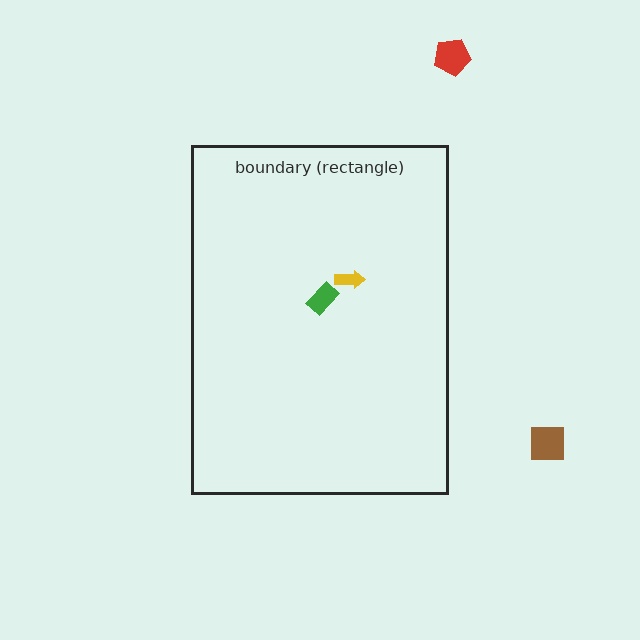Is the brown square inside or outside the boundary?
Outside.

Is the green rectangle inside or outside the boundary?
Inside.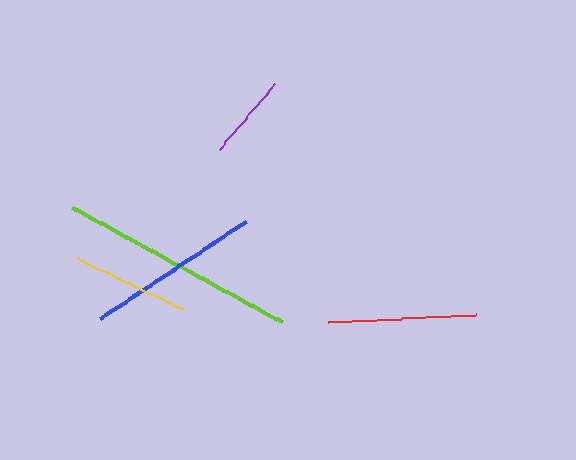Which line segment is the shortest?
The purple line is the shortest at approximately 85 pixels.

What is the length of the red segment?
The red segment is approximately 148 pixels long.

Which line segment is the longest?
The lime line is the longest at approximately 240 pixels.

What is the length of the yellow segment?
The yellow segment is approximately 118 pixels long.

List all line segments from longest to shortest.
From longest to shortest: lime, blue, red, yellow, purple.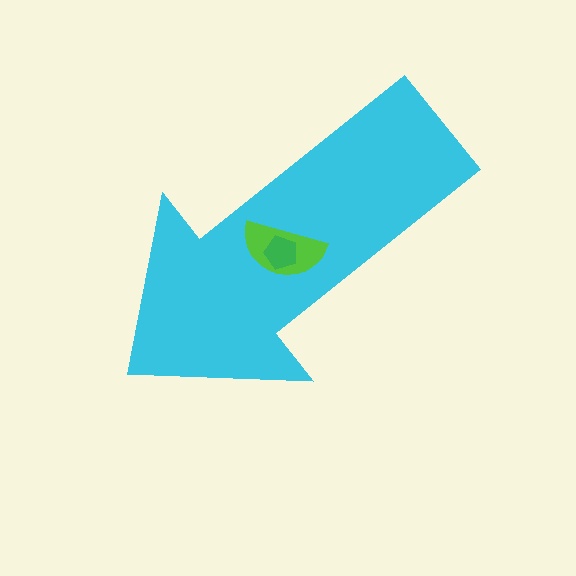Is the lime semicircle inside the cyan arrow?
Yes.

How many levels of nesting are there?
3.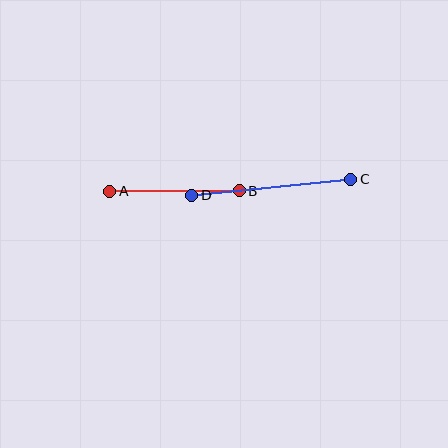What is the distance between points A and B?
The distance is approximately 129 pixels.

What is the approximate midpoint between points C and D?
The midpoint is at approximately (271, 187) pixels.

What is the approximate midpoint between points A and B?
The midpoint is at approximately (174, 191) pixels.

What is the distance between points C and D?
The distance is approximately 160 pixels.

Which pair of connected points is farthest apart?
Points C and D are farthest apart.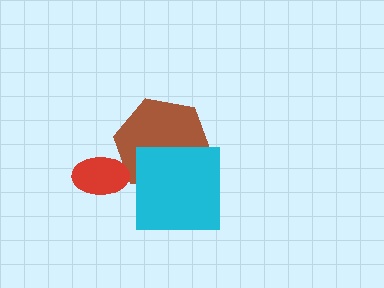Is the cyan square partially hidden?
No, no other shape covers it.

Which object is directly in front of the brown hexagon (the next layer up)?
The red ellipse is directly in front of the brown hexagon.